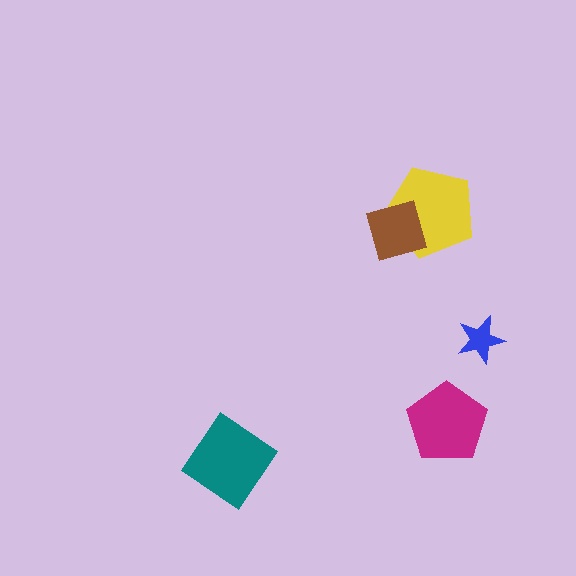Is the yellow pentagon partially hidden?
Yes, it is partially covered by another shape.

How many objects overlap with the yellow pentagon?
1 object overlaps with the yellow pentagon.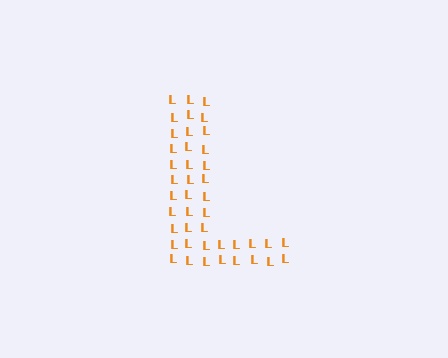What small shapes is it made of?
It is made of small letter L's.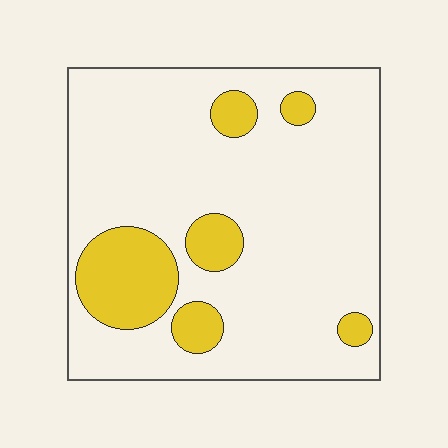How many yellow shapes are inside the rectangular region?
6.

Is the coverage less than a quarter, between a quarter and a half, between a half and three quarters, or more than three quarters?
Less than a quarter.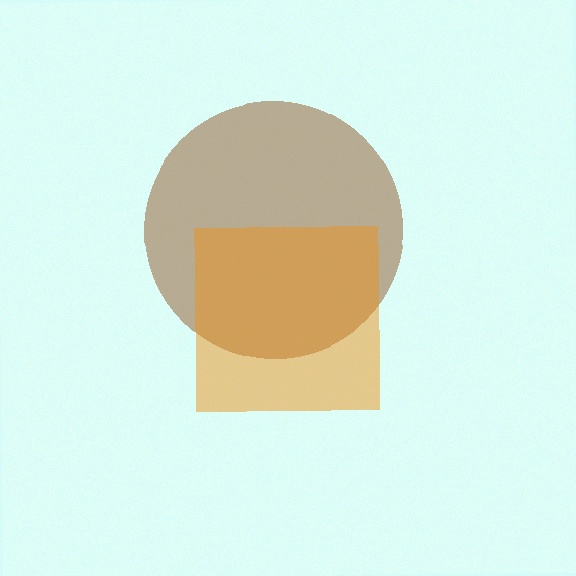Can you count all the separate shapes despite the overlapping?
Yes, there are 2 separate shapes.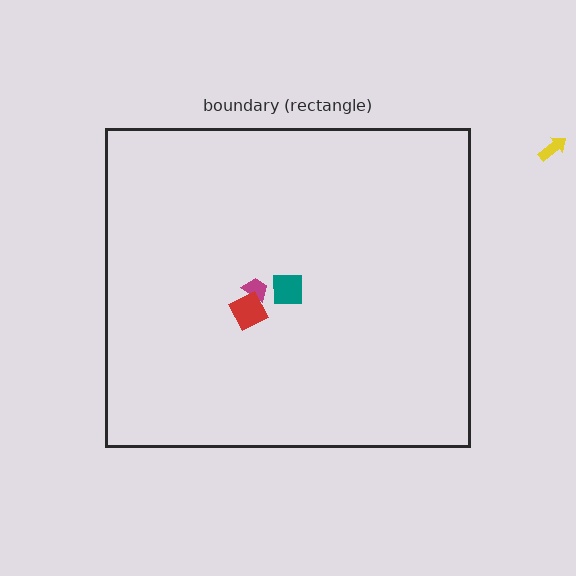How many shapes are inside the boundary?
3 inside, 1 outside.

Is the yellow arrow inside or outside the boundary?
Outside.